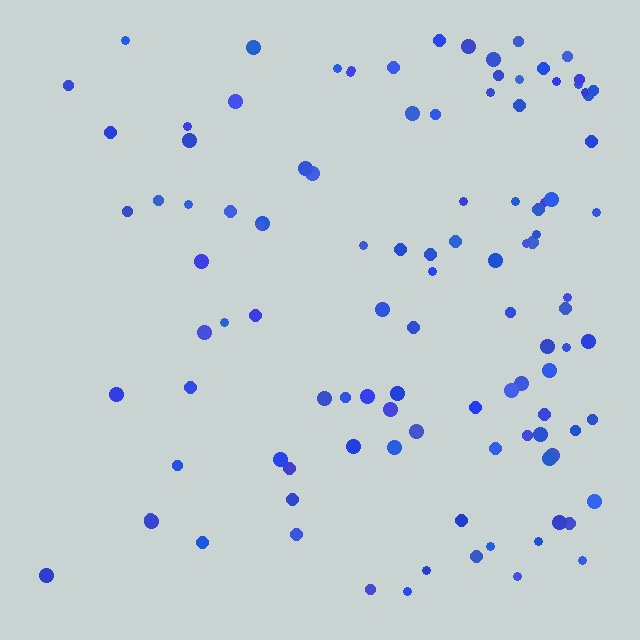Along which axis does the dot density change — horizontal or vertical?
Horizontal.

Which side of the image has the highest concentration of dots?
The right.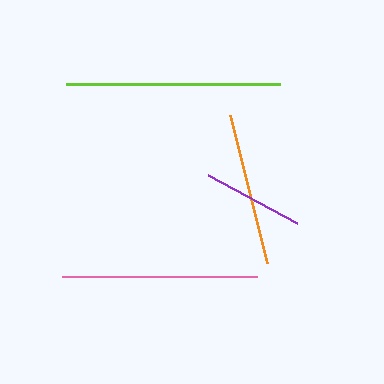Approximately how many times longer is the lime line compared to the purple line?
The lime line is approximately 2.1 times the length of the purple line.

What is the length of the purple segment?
The purple segment is approximately 102 pixels long.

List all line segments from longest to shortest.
From longest to shortest: lime, pink, orange, purple.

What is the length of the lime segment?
The lime segment is approximately 214 pixels long.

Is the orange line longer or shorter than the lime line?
The lime line is longer than the orange line.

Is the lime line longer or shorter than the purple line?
The lime line is longer than the purple line.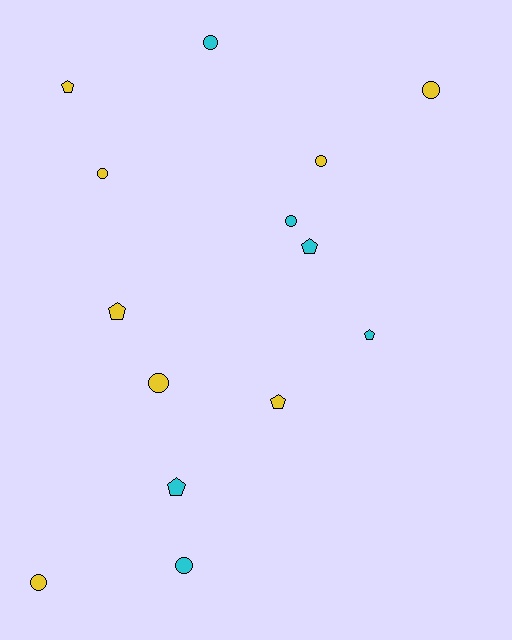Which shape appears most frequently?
Circle, with 8 objects.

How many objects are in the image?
There are 14 objects.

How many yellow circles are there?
There are 5 yellow circles.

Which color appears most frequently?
Yellow, with 8 objects.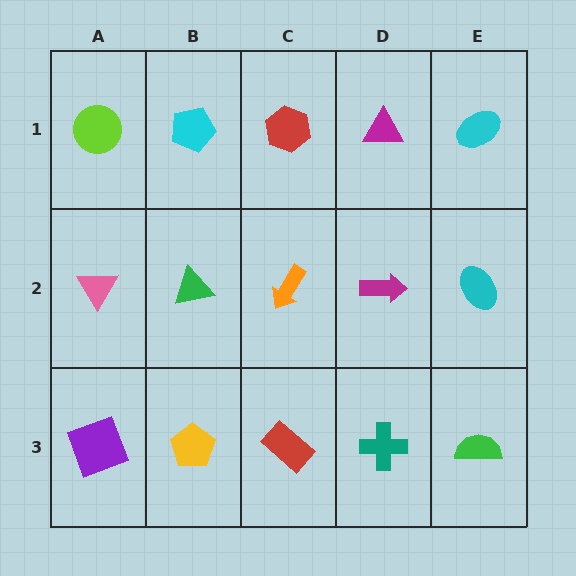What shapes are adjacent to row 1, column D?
A magenta arrow (row 2, column D), a red hexagon (row 1, column C), a cyan ellipse (row 1, column E).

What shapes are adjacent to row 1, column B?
A green triangle (row 2, column B), a lime circle (row 1, column A), a red hexagon (row 1, column C).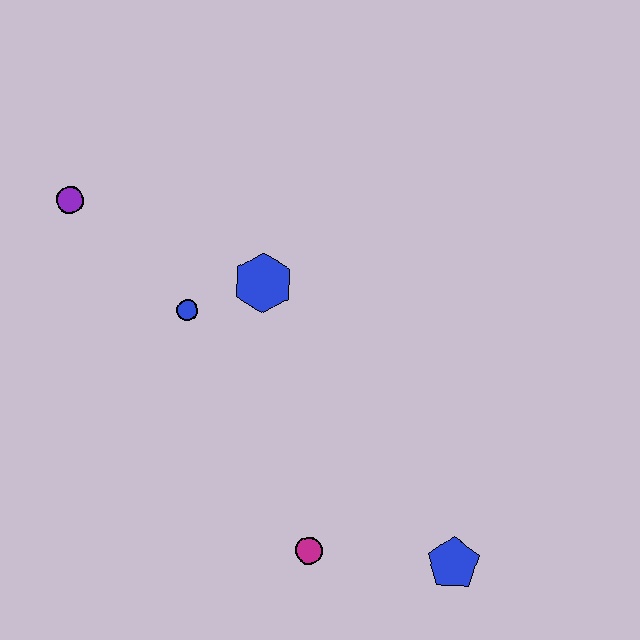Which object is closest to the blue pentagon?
The magenta circle is closest to the blue pentagon.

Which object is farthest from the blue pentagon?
The purple circle is farthest from the blue pentagon.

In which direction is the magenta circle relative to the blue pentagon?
The magenta circle is to the left of the blue pentagon.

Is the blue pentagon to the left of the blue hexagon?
No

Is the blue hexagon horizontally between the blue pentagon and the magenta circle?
No